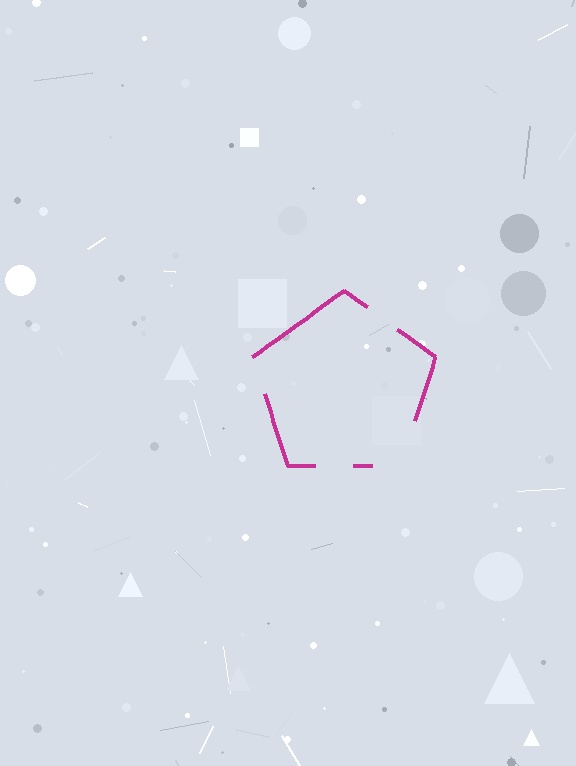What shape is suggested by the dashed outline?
The dashed outline suggests a pentagon.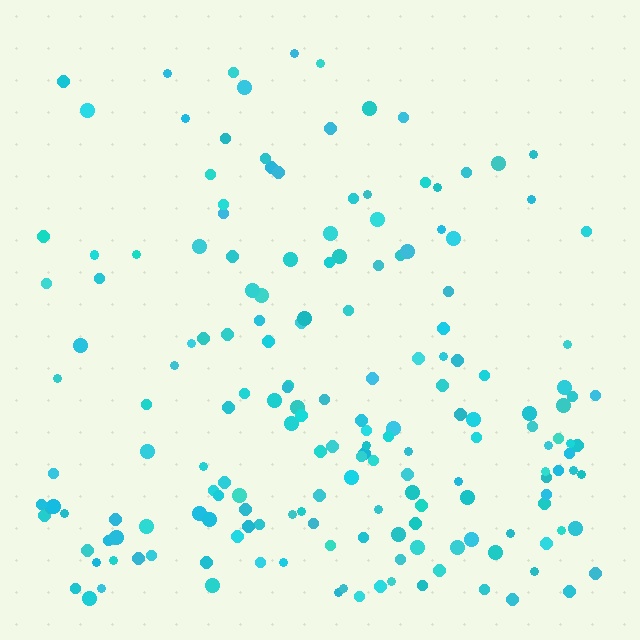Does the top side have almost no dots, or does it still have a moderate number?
Still a moderate number, just noticeably fewer than the bottom.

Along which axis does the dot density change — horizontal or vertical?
Vertical.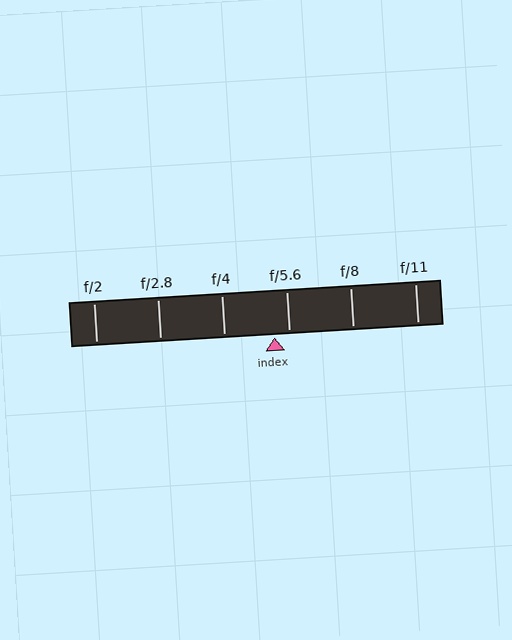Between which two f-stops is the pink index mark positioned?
The index mark is between f/4 and f/5.6.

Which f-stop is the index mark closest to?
The index mark is closest to f/5.6.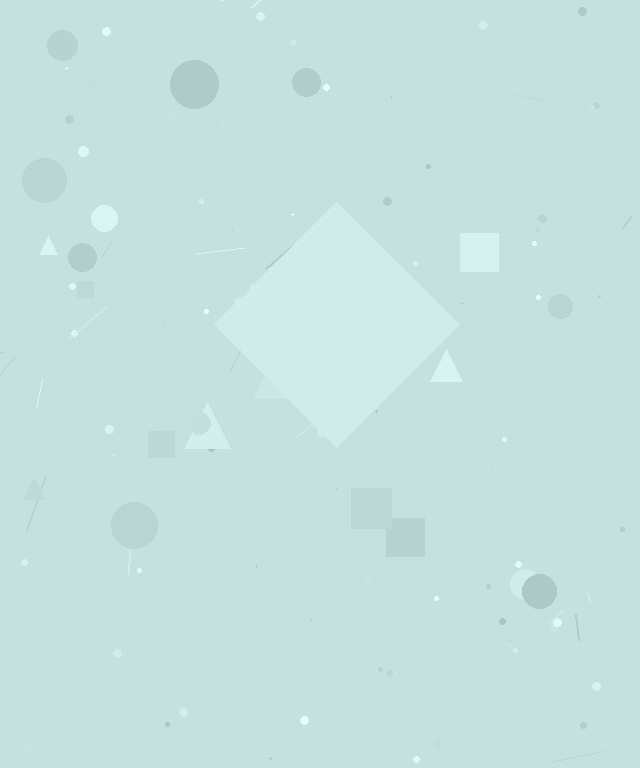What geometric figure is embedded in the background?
A diamond is embedded in the background.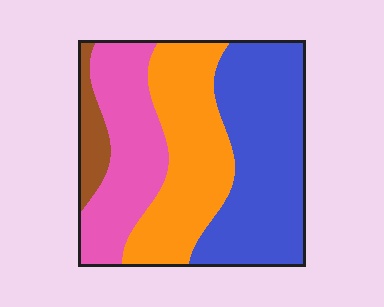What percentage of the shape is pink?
Pink takes up about one quarter (1/4) of the shape.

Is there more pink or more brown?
Pink.